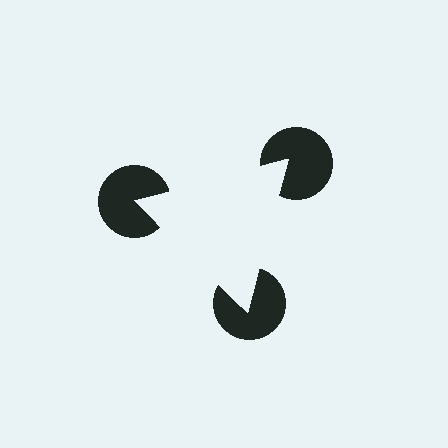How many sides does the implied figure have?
3 sides.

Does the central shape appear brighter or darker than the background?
It typically appears slightly brighter than the background, even though no actual brightness change is drawn.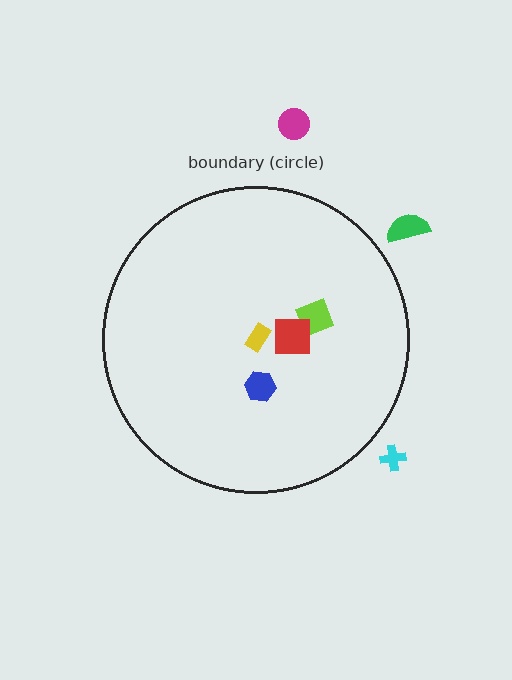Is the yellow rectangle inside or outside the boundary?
Inside.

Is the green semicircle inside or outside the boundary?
Outside.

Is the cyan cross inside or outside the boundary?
Outside.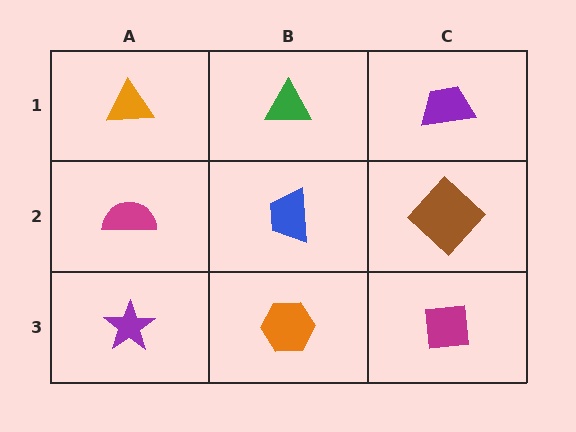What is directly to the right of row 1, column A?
A green triangle.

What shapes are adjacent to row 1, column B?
A blue trapezoid (row 2, column B), an orange triangle (row 1, column A), a purple trapezoid (row 1, column C).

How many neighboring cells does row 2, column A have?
3.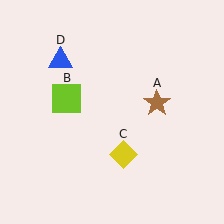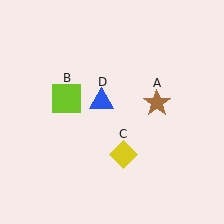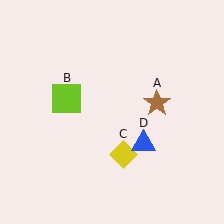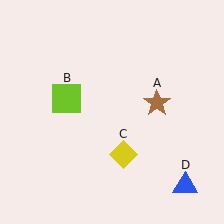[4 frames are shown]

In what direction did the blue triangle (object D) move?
The blue triangle (object D) moved down and to the right.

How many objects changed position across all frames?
1 object changed position: blue triangle (object D).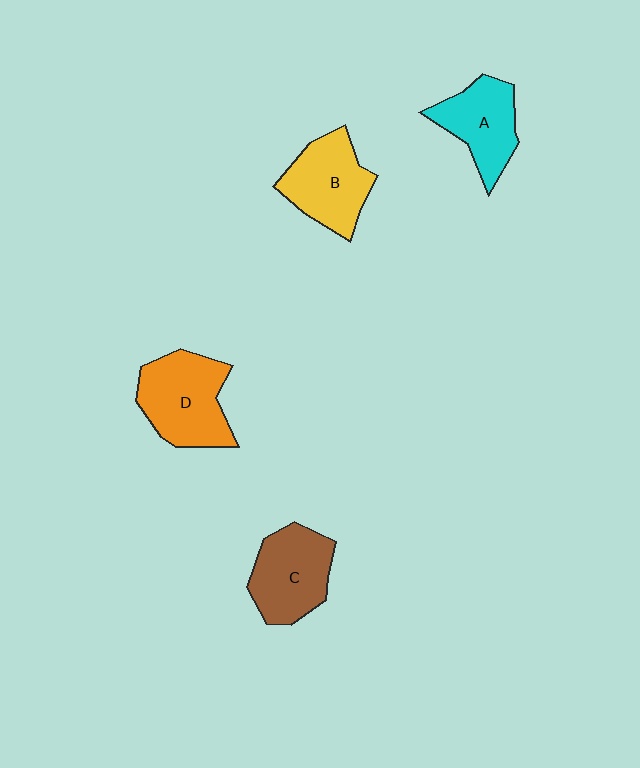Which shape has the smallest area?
Shape A (cyan).